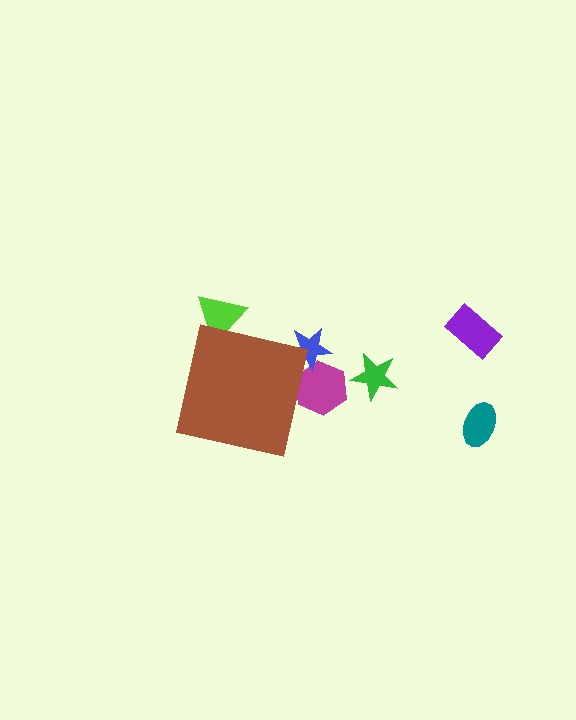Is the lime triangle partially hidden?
Yes, the lime triangle is partially hidden behind the brown square.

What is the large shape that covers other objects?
A brown square.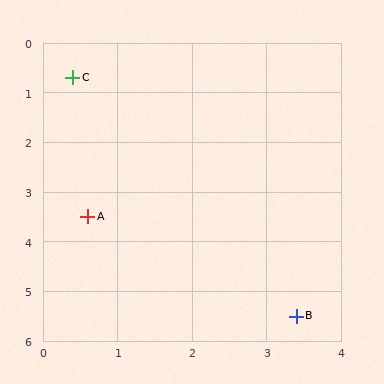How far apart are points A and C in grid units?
Points A and C are about 2.8 grid units apart.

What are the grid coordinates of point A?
Point A is at approximately (0.6, 3.5).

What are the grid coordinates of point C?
Point C is at approximately (0.4, 0.7).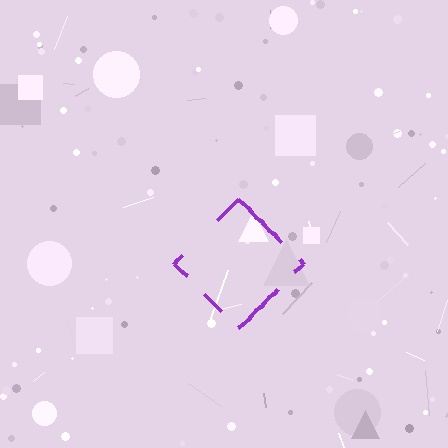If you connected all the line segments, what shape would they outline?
They would outline a diamond.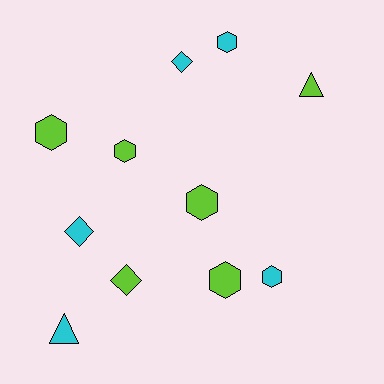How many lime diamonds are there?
There is 1 lime diamond.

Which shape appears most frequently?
Hexagon, with 6 objects.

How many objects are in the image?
There are 11 objects.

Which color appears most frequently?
Lime, with 6 objects.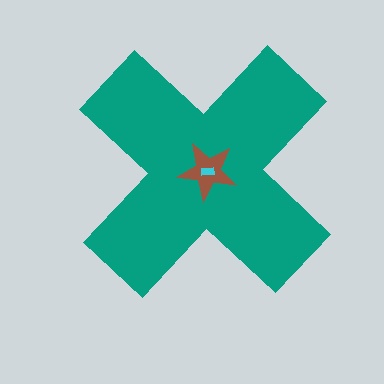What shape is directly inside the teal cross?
The brown star.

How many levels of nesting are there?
3.